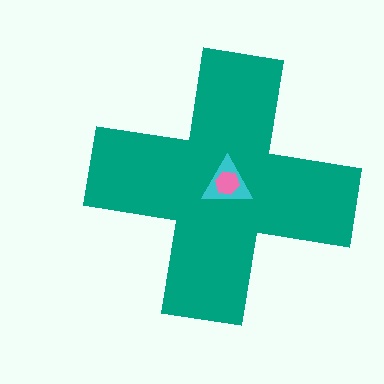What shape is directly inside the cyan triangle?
The pink hexagon.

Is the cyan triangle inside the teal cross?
Yes.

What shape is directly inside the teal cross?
The cyan triangle.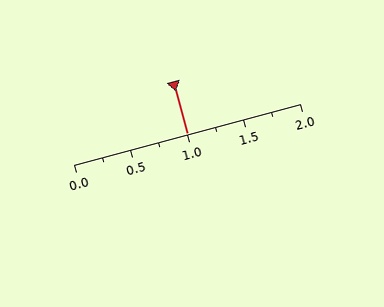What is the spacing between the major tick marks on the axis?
The major ticks are spaced 0.5 apart.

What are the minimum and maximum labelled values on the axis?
The axis runs from 0.0 to 2.0.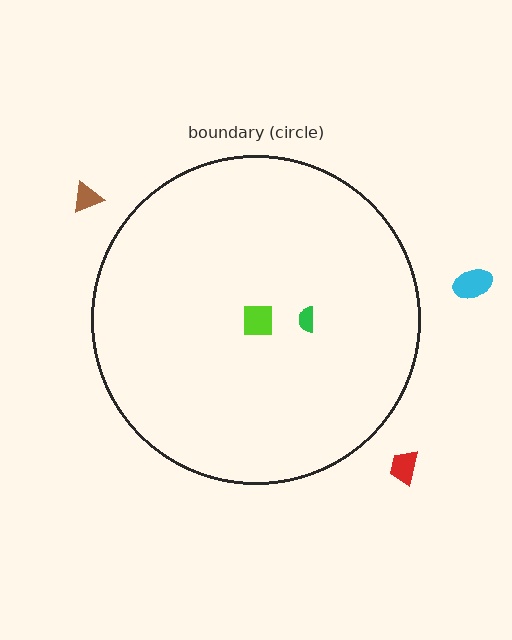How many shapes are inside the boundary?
2 inside, 3 outside.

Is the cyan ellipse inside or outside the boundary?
Outside.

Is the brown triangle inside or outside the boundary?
Outside.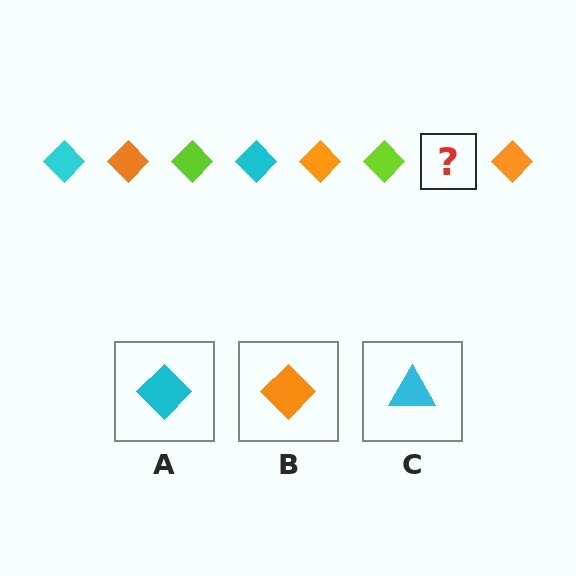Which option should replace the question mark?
Option A.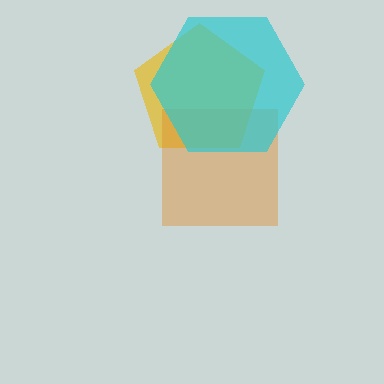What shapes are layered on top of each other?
The layered shapes are: a yellow pentagon, an orange square, a cyan hexagon.